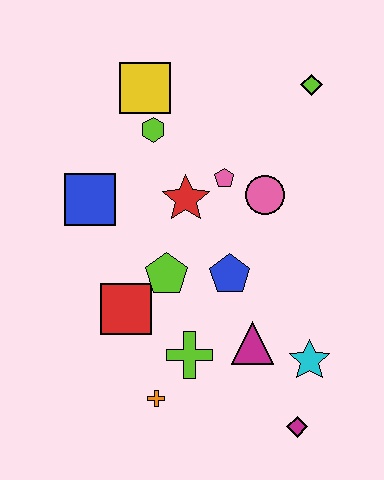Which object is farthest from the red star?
The magenta diamond is farthest from the red star.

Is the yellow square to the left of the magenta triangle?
Yes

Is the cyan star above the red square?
No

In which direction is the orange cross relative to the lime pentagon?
The orange cross is below the lime pentagon.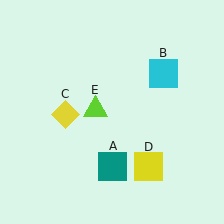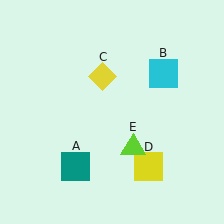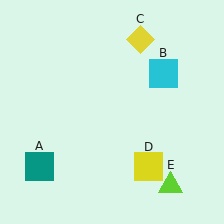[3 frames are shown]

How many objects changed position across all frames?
3 objects changed position: teal square (object A), yellow diamond (object C), lime triangle (object E).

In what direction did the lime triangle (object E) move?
The lime triangle (object E) moved down and to the right.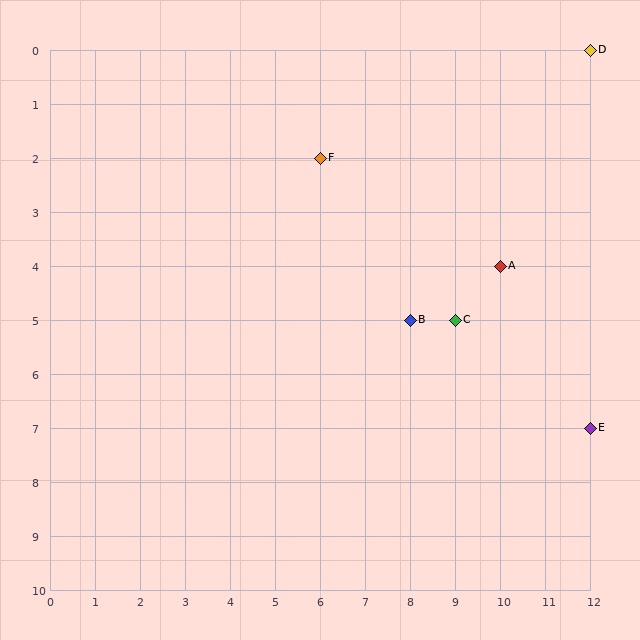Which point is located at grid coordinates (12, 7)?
Point E is at (12, 7).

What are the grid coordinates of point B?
Point B is at grid coordinates (8, 5).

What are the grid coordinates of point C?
Point C is at grid coordinates (9, 5).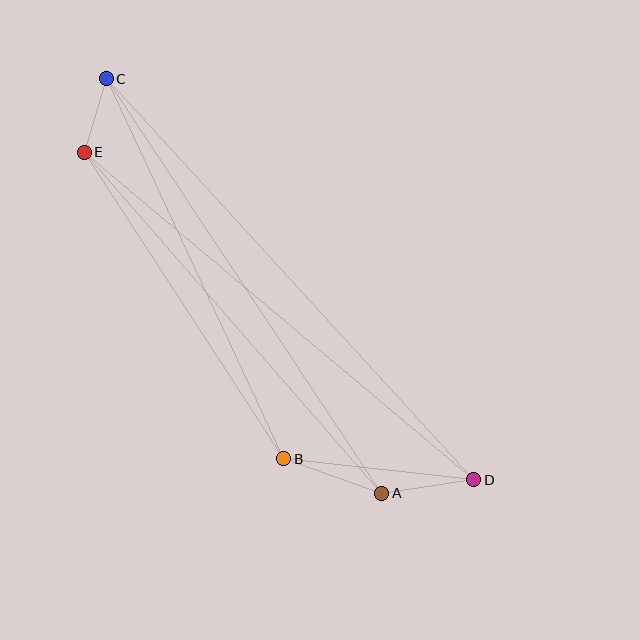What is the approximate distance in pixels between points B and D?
The distance between B and D is approximately 191 pixels.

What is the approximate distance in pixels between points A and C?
The distance between A and C is approximately 498 pixels.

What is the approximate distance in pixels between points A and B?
The distance between A and B is approximately 104 pixels.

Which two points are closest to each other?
Points C and E are closest to each other.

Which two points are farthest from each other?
Points C and D are farthest from each other.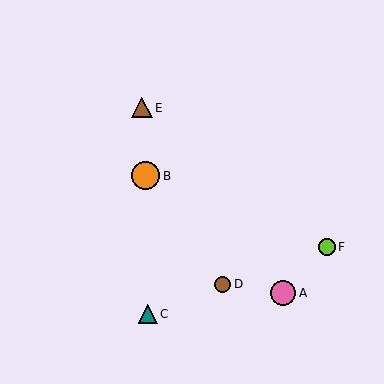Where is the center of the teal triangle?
The center of the teal triangle is at (148, 314).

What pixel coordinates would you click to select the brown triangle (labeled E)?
Click at (142, 108) to select the brown triangle E.